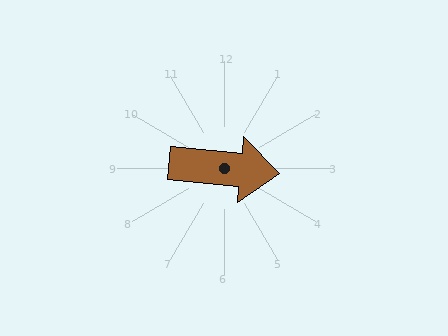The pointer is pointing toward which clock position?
Roughly 3 o'clock.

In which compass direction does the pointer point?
East.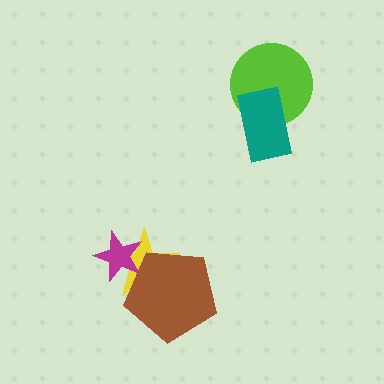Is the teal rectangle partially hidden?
No, no other shape covers it.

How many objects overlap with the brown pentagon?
2 objects overlap with the brown pentagon.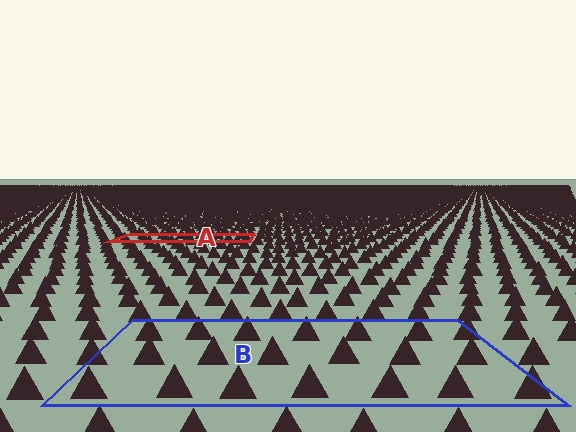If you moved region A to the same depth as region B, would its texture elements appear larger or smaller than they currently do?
They would appear larger. At a closer depth, the same texture elements are projected at a bigger on-screen size.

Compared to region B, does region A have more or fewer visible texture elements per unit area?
Region A has more texture elements per unit area — they are packed more densely because it is farther away.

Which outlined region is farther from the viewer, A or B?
Region A is farther from the viewer — the texture elements inside it appear smaller and more densely packed.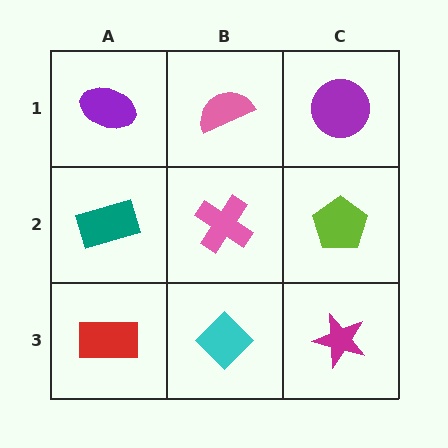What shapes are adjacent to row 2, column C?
A purple circle (row 1, column C), a magenta star (row 3, column C), a pink cross (row 2, column B).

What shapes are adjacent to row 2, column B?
A pink semicircle (row 1, column B), a cyan diamond (row 3, column B), a teal rectangle (row 2, column A), a lime pentagon (row 2, column C).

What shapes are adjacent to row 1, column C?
A lime pentagon (row 2, column C), a pink semicircle (row 1, column B).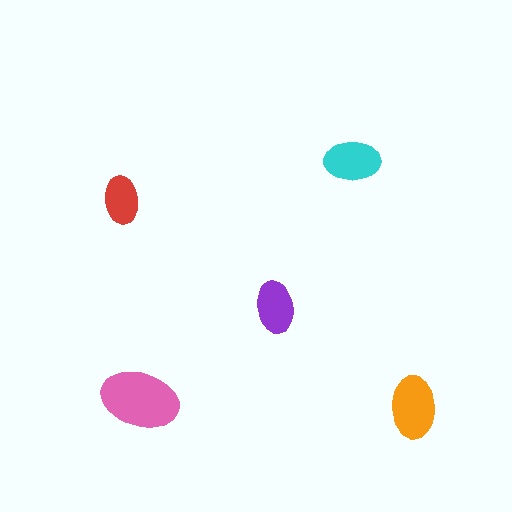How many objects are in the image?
There are 5 objects in the image.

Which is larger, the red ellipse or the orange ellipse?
The orange one.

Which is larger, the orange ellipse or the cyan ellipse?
The orange one.